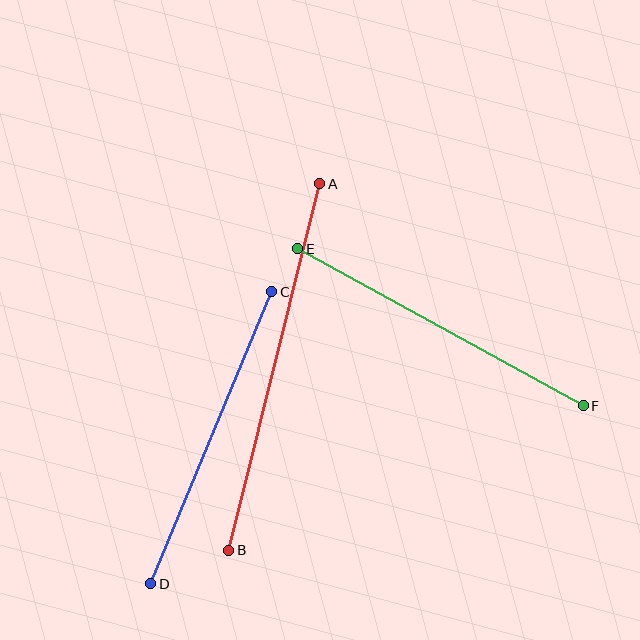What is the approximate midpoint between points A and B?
The midpoint is at approximately (274, 367) pixels.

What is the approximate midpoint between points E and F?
The midpoint is at approximately (440, 327) pixels.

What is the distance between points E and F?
The distance is approximately 326 pixels.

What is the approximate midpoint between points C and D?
The midpoint is at approximately (211, 438) pixels.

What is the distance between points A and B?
The distance is approximately 378 pixels.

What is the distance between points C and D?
The distance is approximately 316 pixels.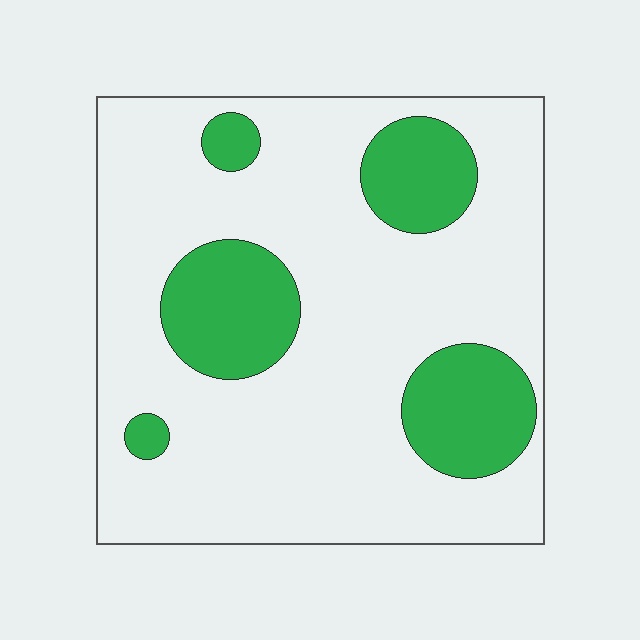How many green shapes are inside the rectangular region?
5.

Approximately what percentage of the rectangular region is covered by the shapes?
Approximately 25%.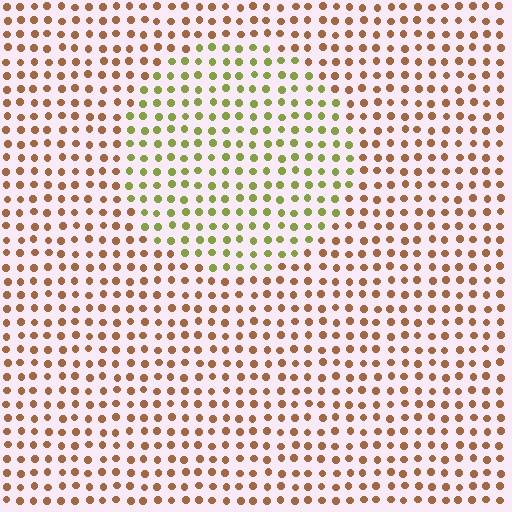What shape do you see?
I see a circle.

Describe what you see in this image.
The image is filled with small brown elements in a uniform arrangement. A circle-shaped region is visible where the elements are tinted to a slightly different hue, forming a subtle color boundary.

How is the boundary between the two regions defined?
The boundary is defined purely by a slight shift in hue (about 55 degrees). Spacing, size, and orientation are identical on both sides.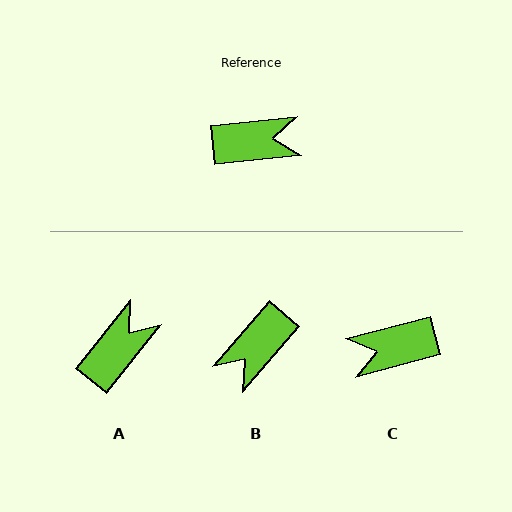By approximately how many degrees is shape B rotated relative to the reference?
Approximately 137 degrees clockwise.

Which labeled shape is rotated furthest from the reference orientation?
C, about 171 degrees away.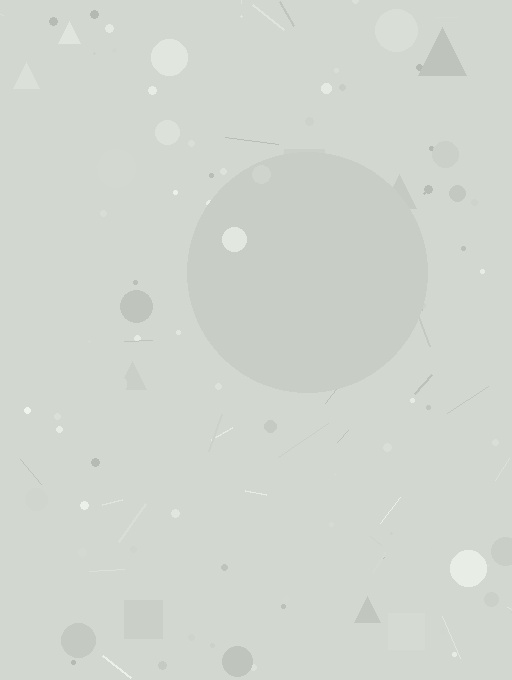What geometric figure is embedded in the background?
A circle is embedded in the background.